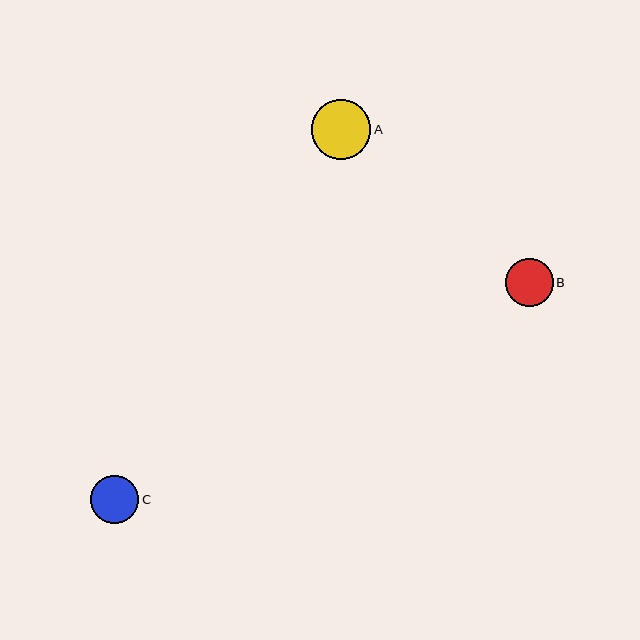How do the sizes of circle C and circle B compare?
Circle C and circle B are approximately the same size.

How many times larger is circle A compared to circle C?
Circle A is approximately 1.2 times the size of circle C.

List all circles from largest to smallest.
From largest to smallest: A, C, B.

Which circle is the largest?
Circle A is the largest with a size of approximately 59 pixels.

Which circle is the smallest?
Circle B is the smallest with a size of approximately 48 pixels.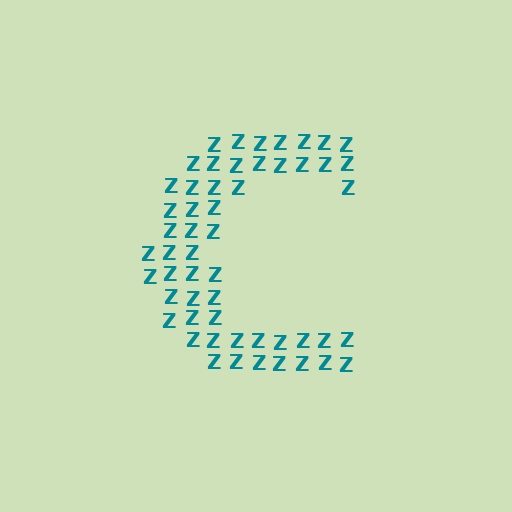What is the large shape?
The large shape is the letter C.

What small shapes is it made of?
It is made of small letter Z's.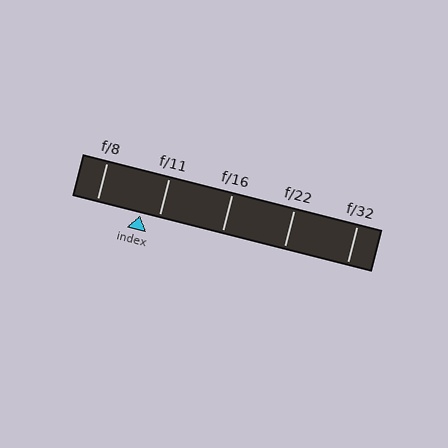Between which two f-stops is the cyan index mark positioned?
The index mark is between f/8 and f/11.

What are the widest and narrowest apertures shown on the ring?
The widest aperture shown is f/8 and the narrowest is f/32.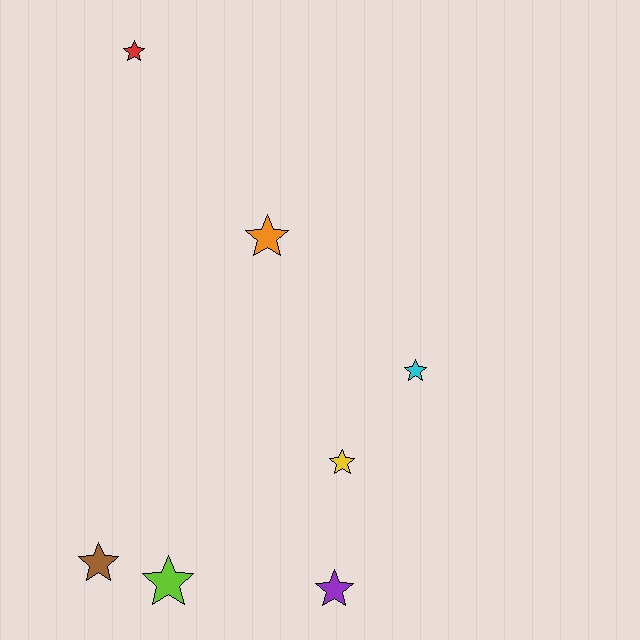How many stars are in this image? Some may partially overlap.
There are 7 stars.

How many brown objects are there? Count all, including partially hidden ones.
There is 1 brown object.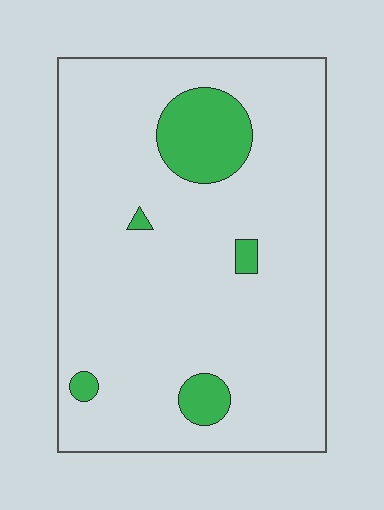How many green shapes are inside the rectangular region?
5.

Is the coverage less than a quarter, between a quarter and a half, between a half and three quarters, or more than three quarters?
Less than a quarter.